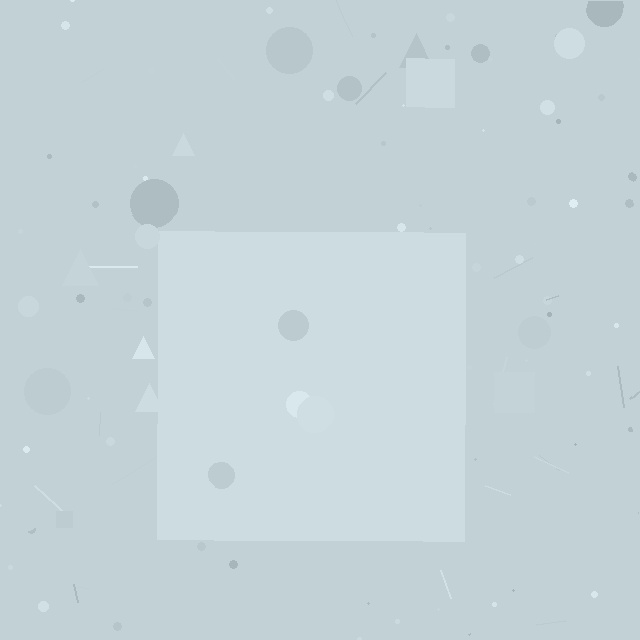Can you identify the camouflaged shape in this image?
The camouflaged shape is a square.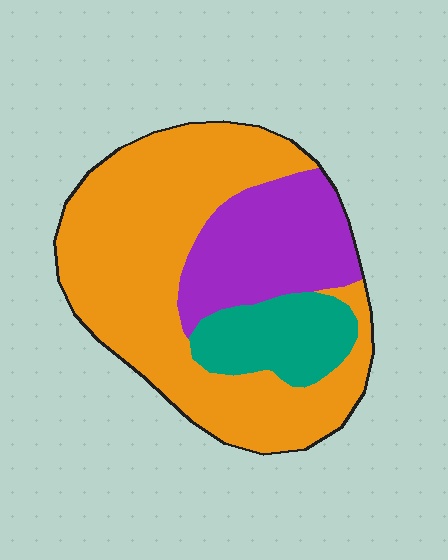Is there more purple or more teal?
Purple.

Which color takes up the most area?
Orange, at roughly 60%.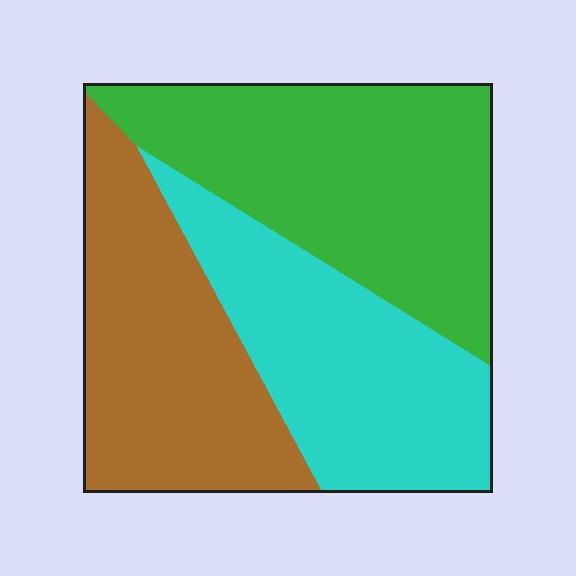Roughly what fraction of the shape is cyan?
Cyan takes up between a sixth and a third of the shape.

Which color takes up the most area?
Green, at roughly 40%.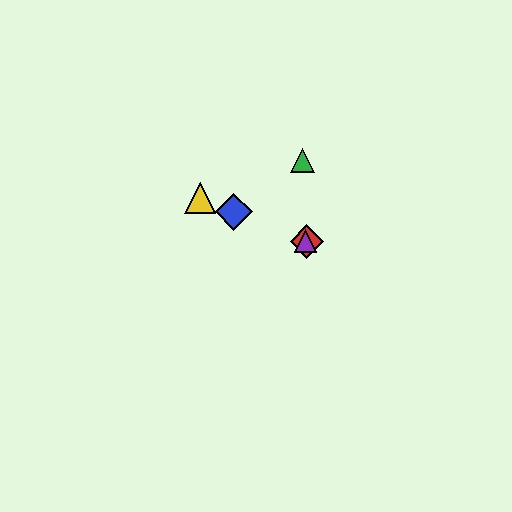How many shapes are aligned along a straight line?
4 shapes (the red diamond, the blue diamond, the yellow triangle, the purple triangle) are aligned along a straight line.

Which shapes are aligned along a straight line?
The red diamond, the blue diamond, the yellow triangle, the purple triangle are aligned along a straight line.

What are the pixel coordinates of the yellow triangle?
The yellow triangle is at (200, 198).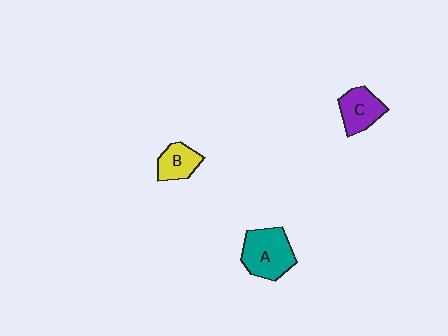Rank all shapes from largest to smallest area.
From largest to smallest: A (teal), C (purple), B (yellow).